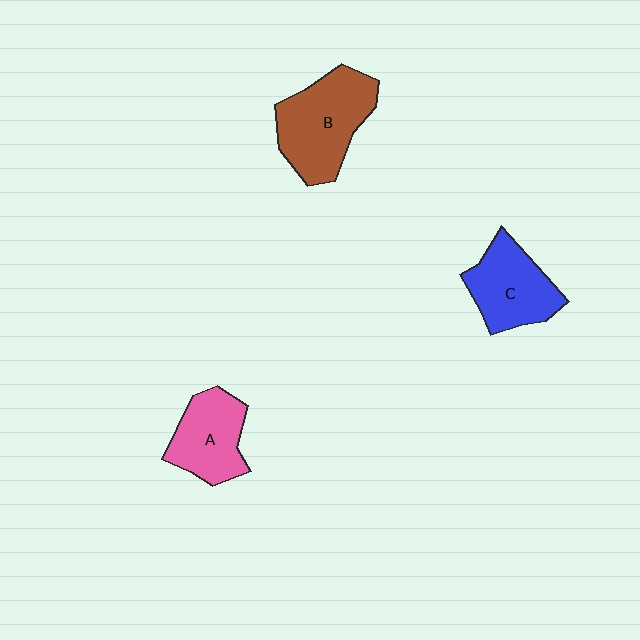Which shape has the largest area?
Shape B (brown).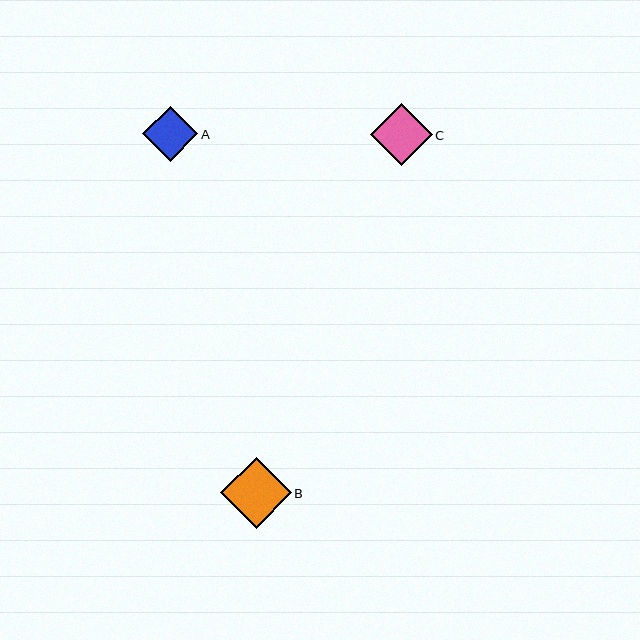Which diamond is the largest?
Diamond B is the largest with a size of approximately 70 pixels.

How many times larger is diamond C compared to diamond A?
Diamond C is approximately 1.1 times the size of diamond A.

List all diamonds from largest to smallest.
From largest to smallest: B, C, A.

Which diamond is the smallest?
Diamond A is the smallest with a size of approximately 55 pixels.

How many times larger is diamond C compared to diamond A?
Diamond C is approximately 1.1 times the size of diamond A.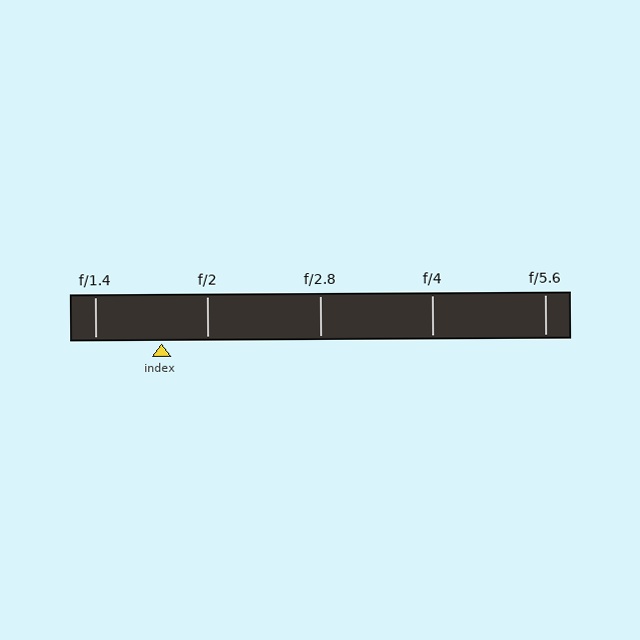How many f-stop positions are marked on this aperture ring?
There are 5 f-stop positions marked.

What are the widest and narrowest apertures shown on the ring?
The widest aperture shown is f/1.4 and the narrowest is f/5.6.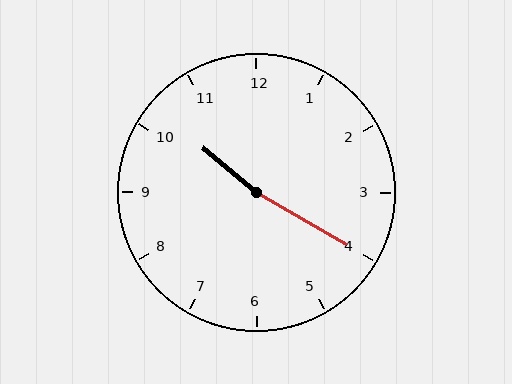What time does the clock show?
10:20.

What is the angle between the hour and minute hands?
Approximately 170 degrees.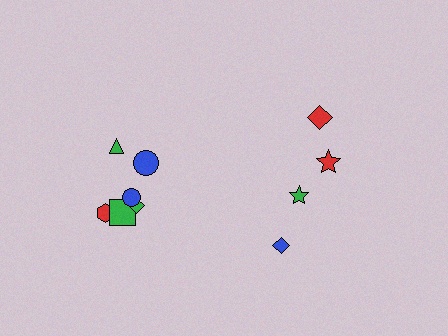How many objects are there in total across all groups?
There are 10 objects.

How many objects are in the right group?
There are 4 objects.